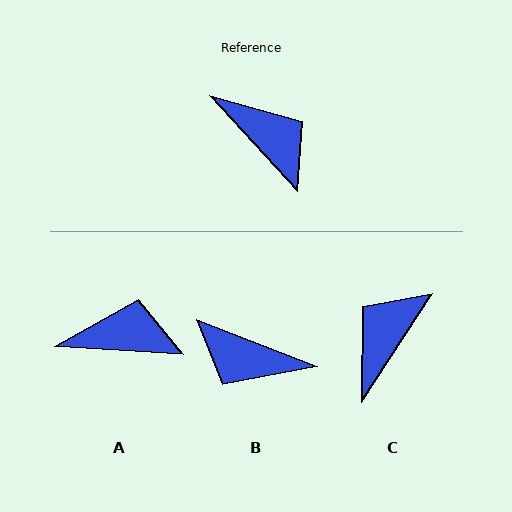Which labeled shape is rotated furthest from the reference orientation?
B, about 154 degrees away.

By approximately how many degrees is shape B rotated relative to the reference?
Approximately 154 degrees clockwise.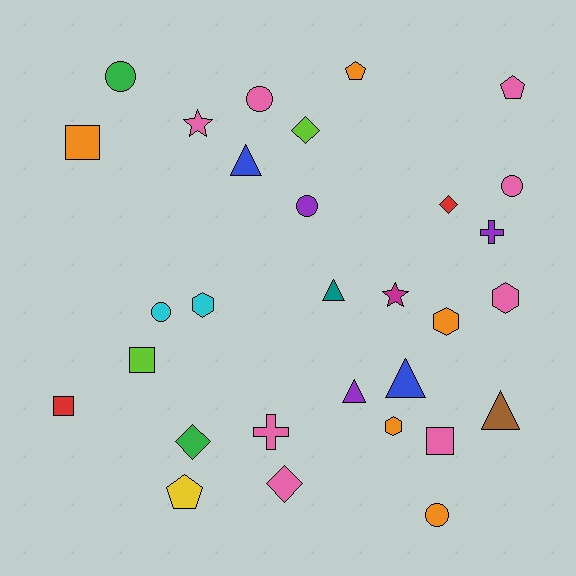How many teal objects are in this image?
There is 1 teal object.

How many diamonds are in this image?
There are 4 diamonds.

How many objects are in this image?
There are 30 objects.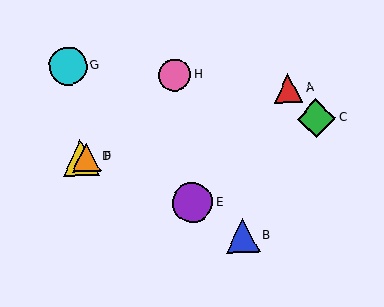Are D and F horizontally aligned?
Yes, both are at y≈158.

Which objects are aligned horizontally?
Objects D, F are aligned horizontally.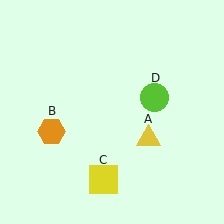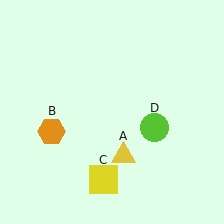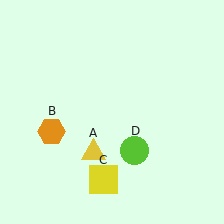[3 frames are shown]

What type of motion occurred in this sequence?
The yellow triangle (object A), lime circle (object D) rotated clockwise around the center of the scene.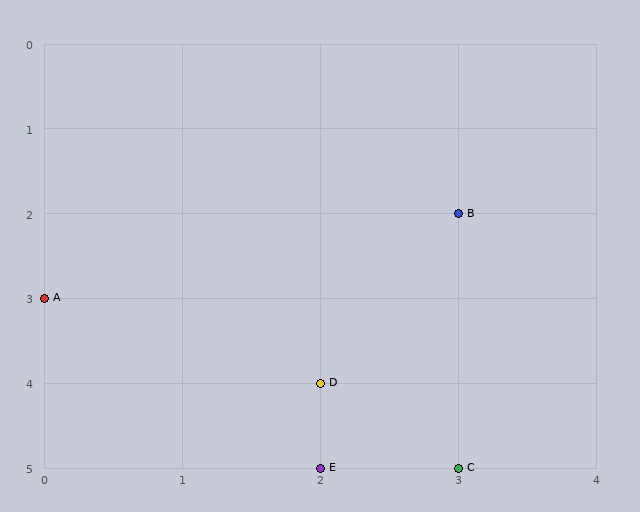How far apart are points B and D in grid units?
Points B and D are 1 column and 2 rows apart (about 2.2 grid units diagonally).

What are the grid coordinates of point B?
Point B is at grid coordinates (3, 2).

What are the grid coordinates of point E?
Point E is at grid coordinates (2, 5).